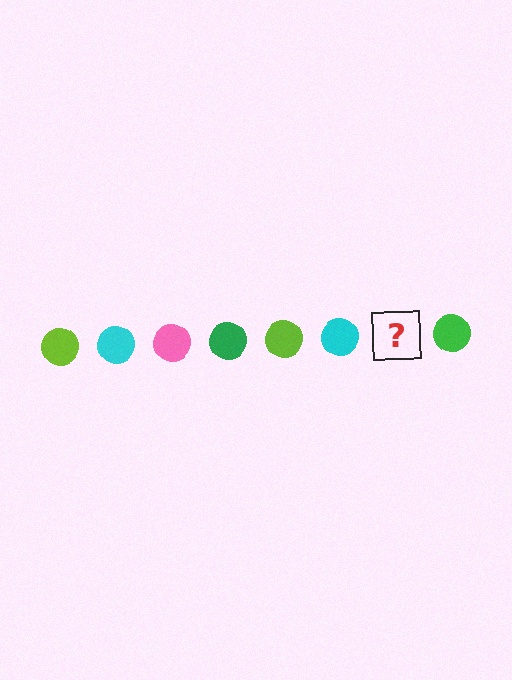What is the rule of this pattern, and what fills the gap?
The rule is that the pattern cycles through lime, cyan, pink, green circles. The gap should be filled with a pink circle.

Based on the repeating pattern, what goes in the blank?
The blank should be a pink circle.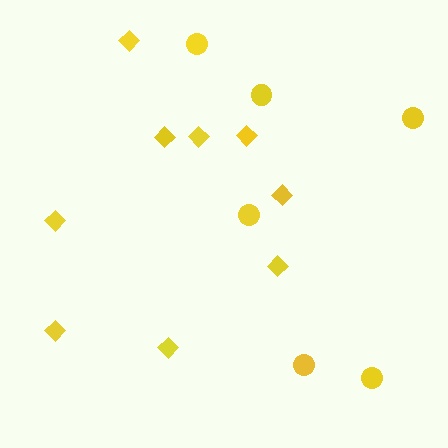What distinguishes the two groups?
There are 2 groups: one group of circles (6) and one group of diamonds (9).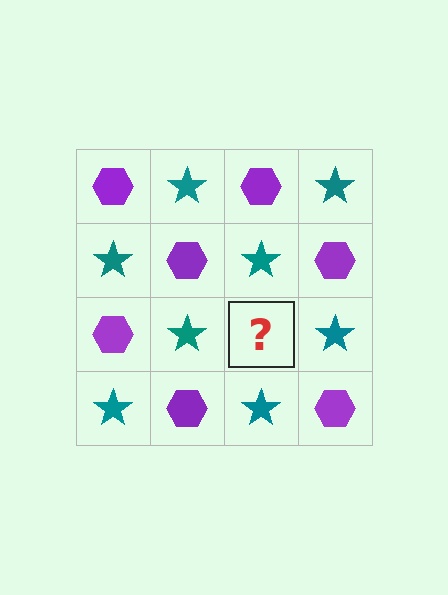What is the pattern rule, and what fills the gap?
The rule is that it alternates purple hexagon and teal star in a checkerboard pattern. The gap should be filled with a purple hexagon.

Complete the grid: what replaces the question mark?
The question mark should be replaced with a purple hexagon.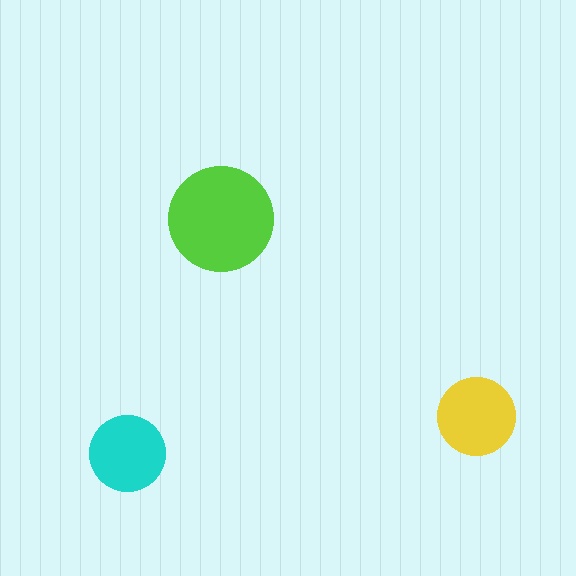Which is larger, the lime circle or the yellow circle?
The lime one.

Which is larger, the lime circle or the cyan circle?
The lime one.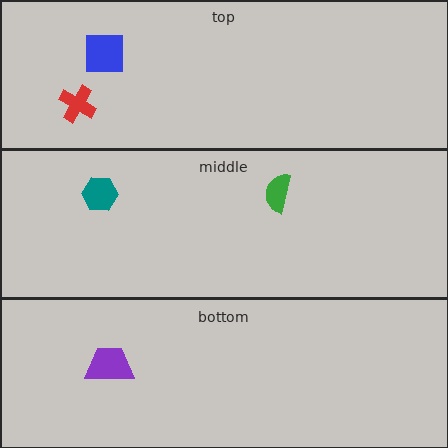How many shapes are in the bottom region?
1.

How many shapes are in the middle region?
2.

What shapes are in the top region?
The blue square, the red cross.